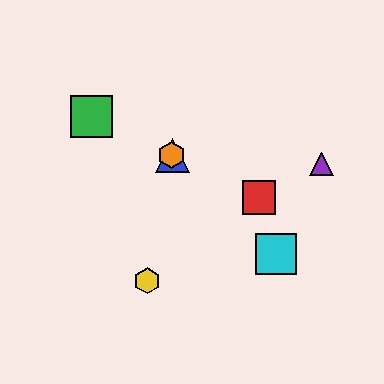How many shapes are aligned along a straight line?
4 shapes (the red square, the blue triangle, the green square, the orange hexagon) are aligned along a straight line.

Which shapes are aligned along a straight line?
The red square, the blue triangle, the green square, the orange hexagon are aligned along a straight line.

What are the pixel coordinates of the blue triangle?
The blue triangle is at (172, 156).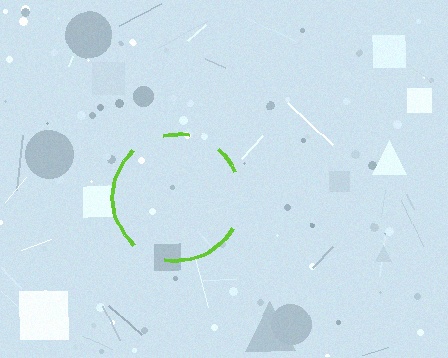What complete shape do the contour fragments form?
The contour fragments form a circle.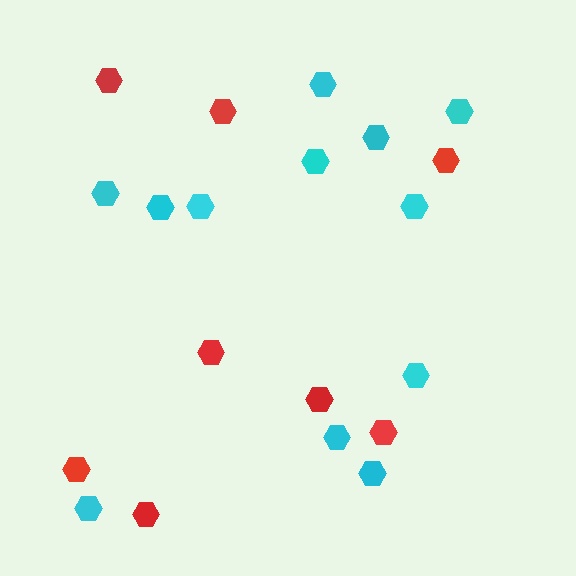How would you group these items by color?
There are 2 groups: one group of cyan hexagons (12) and one group of red hexagons (8).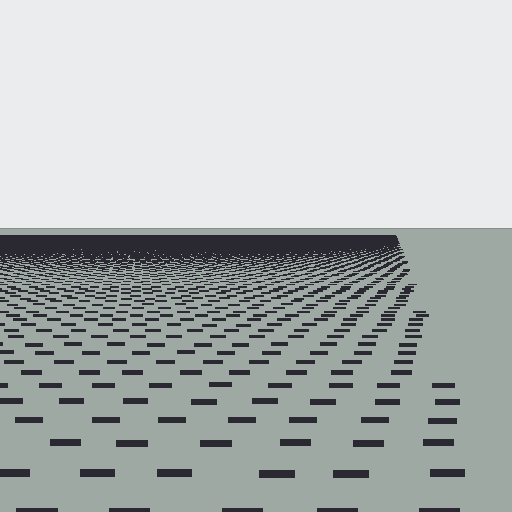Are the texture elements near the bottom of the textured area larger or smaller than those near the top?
Larger. Near the bottom, elements are closer to the viewer and appear at a bigger on-screen size.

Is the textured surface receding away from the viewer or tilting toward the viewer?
The surface is receding away from the viewer. Texture elements get smaller and denser toward the top.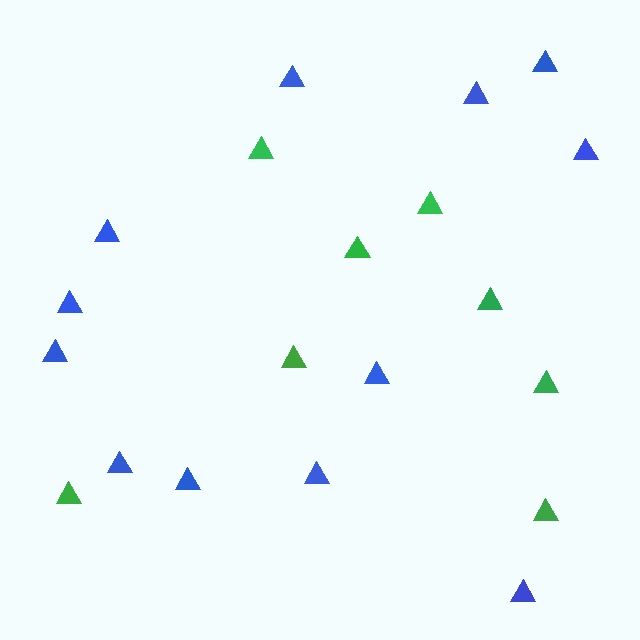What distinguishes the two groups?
There are 2 groups: one group of blue triangles (12) and one group of green triangles (8).